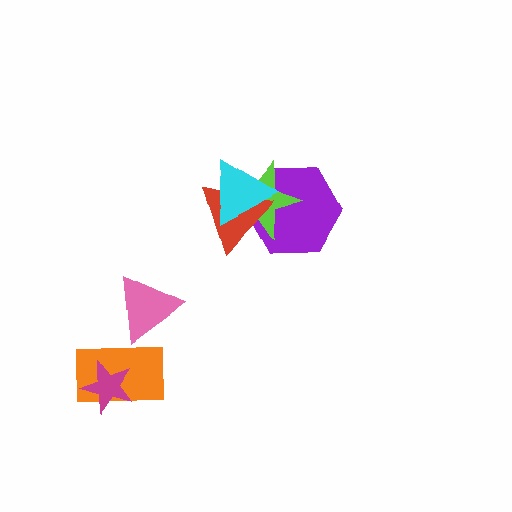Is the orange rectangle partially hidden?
Yes, it is partially covered by another shape.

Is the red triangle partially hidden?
Yes, it is partially covered by another shape.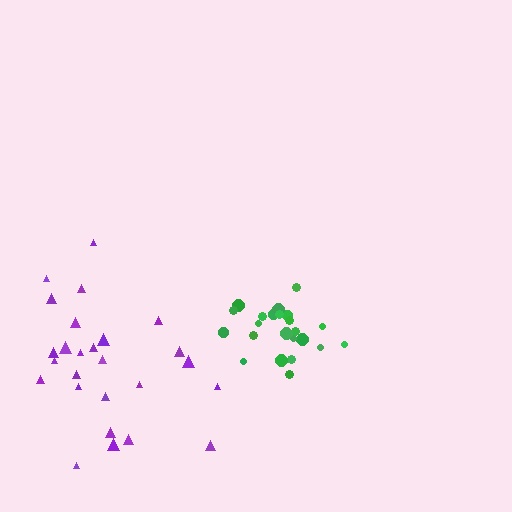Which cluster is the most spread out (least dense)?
Purple.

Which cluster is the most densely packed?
Green.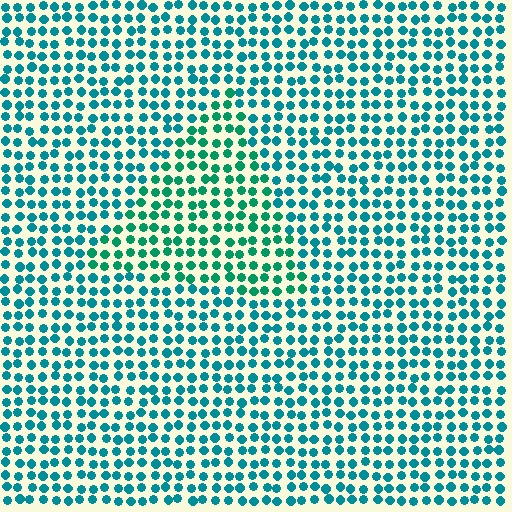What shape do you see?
I see a triangle.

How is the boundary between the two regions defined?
The boundary is defined purely by a slight shift in hue (about 26 degrees). Spacing, size, and orientation are identical on both sides.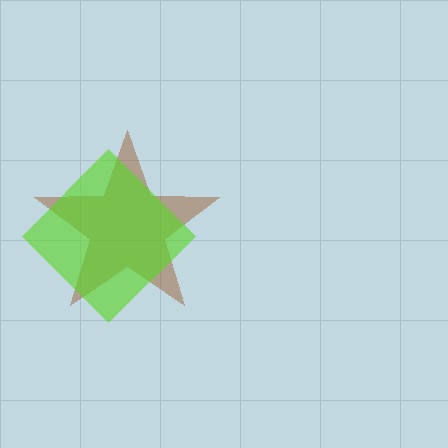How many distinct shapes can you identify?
There are 2 distinct shapes: a brown star, a lime diamond.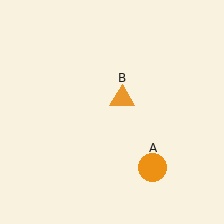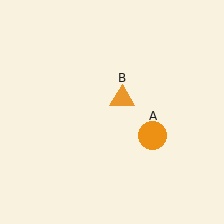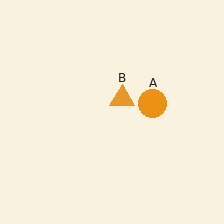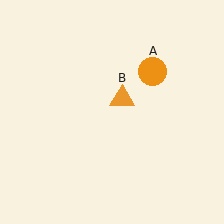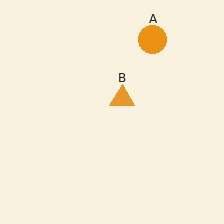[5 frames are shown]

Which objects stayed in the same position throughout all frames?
Orange triangle (object B) remained stationary.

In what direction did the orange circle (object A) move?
The orange circle (object A) moved up.